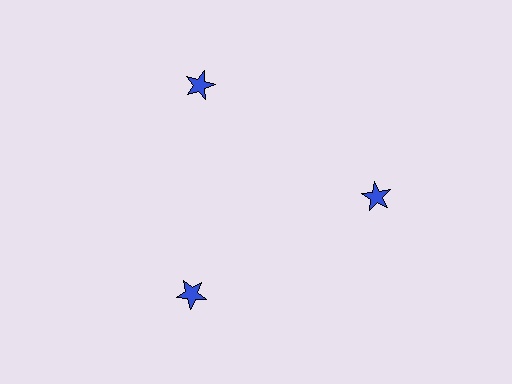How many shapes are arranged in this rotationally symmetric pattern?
There are 3 shapes, arranged in 3 groups of 1.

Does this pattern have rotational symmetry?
Yes, this pattern has 3-fold rotational symmetry. It looks the same after rotating 120 degrees around the center.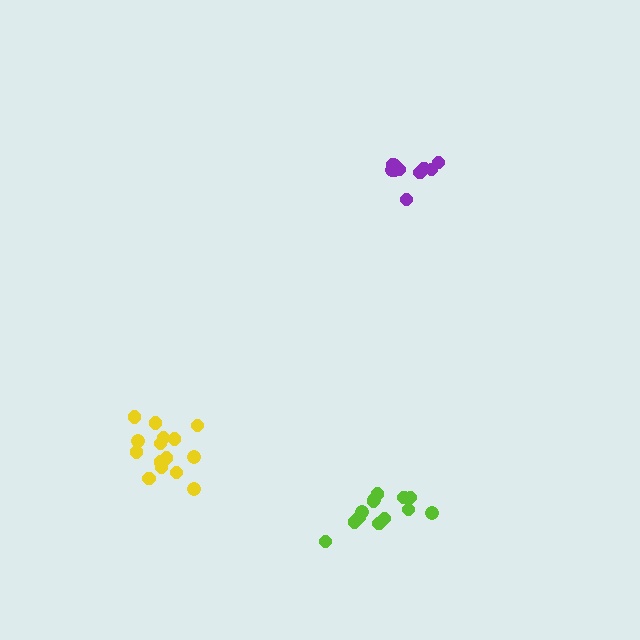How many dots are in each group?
Group 1: 10 dots, Group 2: 15 dots, Group 3: 13 dots (38 total).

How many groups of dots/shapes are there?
There are 3 groups.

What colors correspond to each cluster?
The clusters are colored: purple, yellow, lime.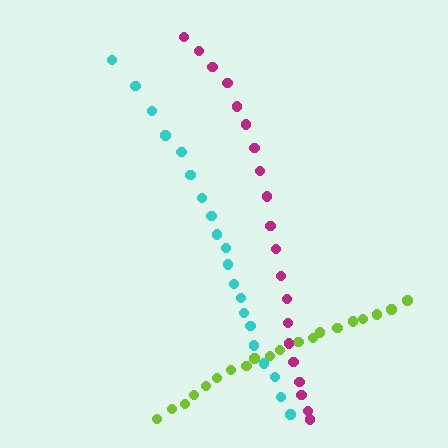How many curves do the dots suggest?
There are 3 distinct paths.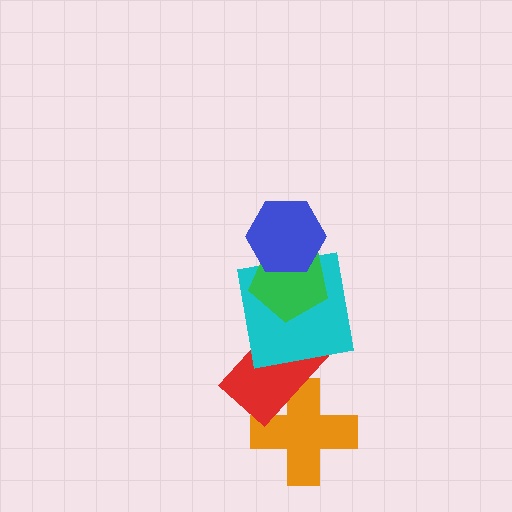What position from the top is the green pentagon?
The green pentagon is 2nd from the top.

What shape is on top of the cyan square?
The green pentagon is on top of the cyan square.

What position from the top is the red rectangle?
The red rectangle is 4th from the top.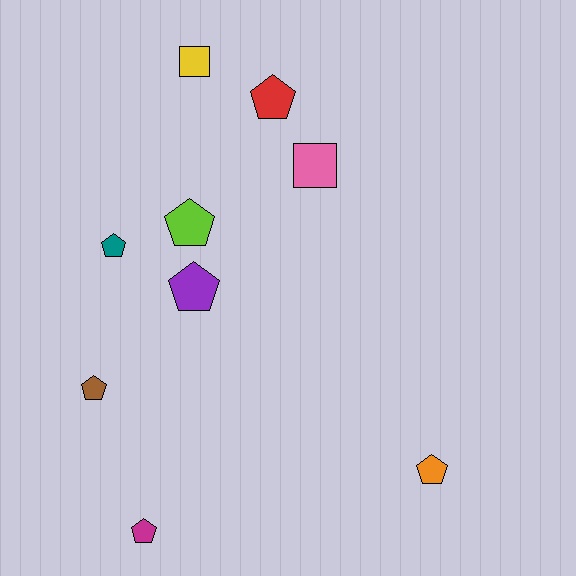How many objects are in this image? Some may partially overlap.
There are 9 objects.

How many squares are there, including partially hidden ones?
There are 2 squares.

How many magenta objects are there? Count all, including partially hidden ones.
There is 1 magenta object.